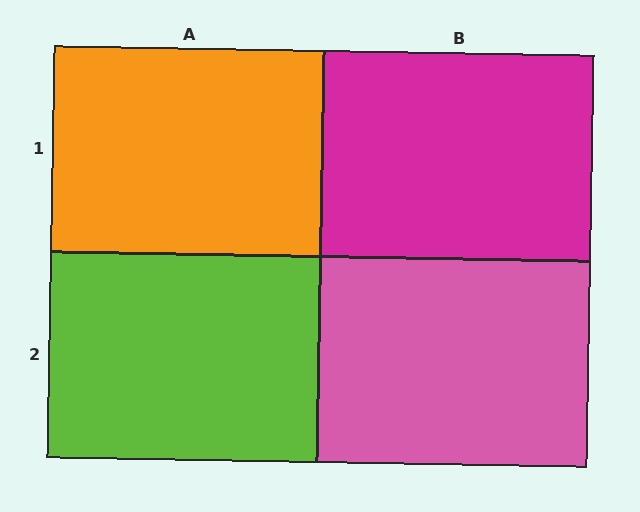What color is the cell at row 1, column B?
Magenta.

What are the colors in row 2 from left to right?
Lime, pink.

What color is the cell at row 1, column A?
Orange.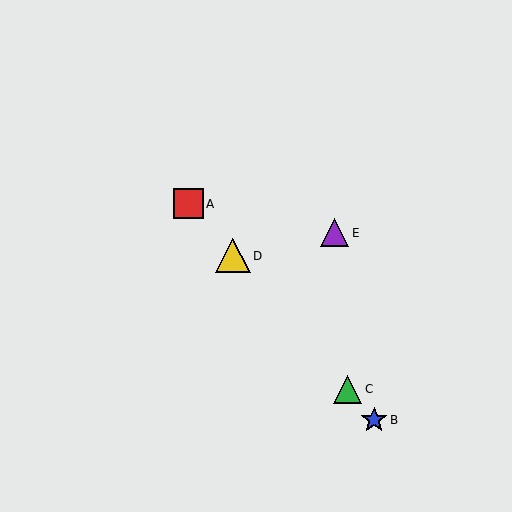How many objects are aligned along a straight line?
4 objects (A, B, C, D) are aligned along a straight line.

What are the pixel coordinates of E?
Object E is at (334, 233).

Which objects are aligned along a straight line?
Objects A, B, C, D are aligned along a straight line.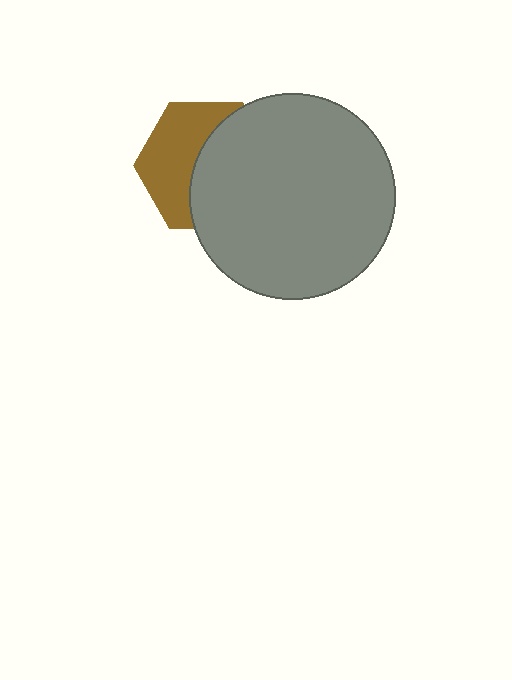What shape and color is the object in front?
The object in front is a gray circle.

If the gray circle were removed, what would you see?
You would see the complete brown hexagon.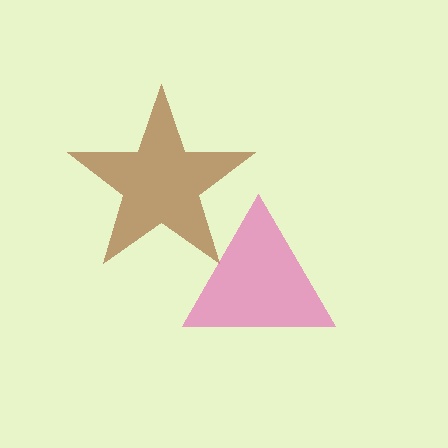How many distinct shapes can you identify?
There are 2 distinct shapes: a brown star, a pink triangle.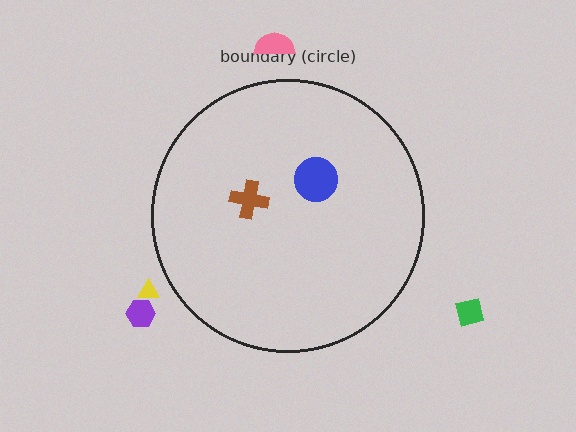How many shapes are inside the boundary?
2 inside, 4 outside.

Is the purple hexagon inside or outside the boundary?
Outside.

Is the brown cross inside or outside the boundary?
Inside.